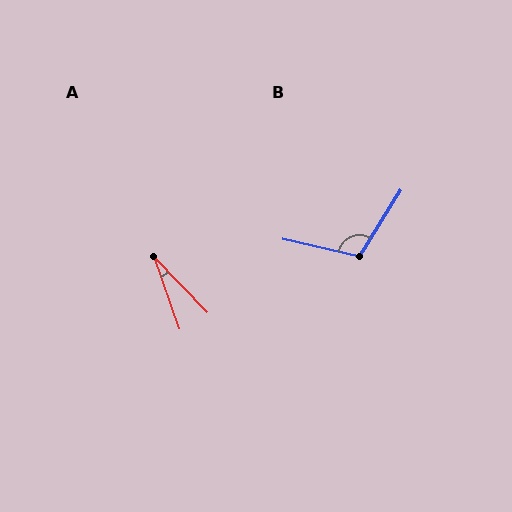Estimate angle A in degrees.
Approximately 25 degrees.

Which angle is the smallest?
A, at approximately 25 degrees.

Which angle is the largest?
B, at approximately 109 degrees.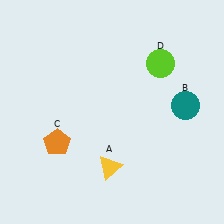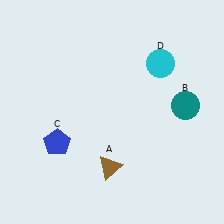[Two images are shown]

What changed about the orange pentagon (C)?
In Image 1, C is orange. In Image 2, it changed to blue.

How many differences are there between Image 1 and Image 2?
There are 3 differences between the two images.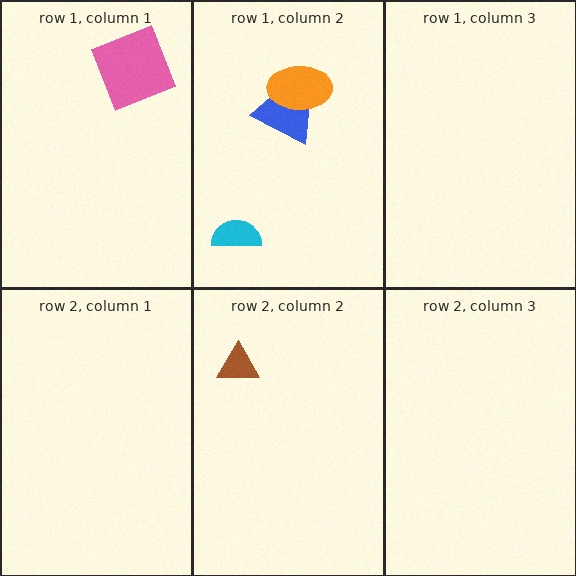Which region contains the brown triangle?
The row 2, column 2 region.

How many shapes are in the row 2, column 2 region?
1.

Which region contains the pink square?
The row 1, column 1 region.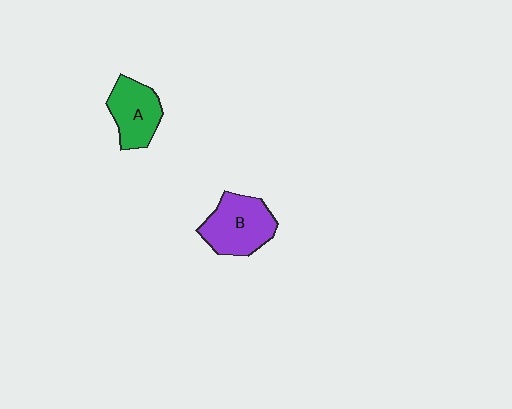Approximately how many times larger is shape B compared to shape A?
Approximately 1.3 times.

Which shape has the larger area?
Shape B (purple).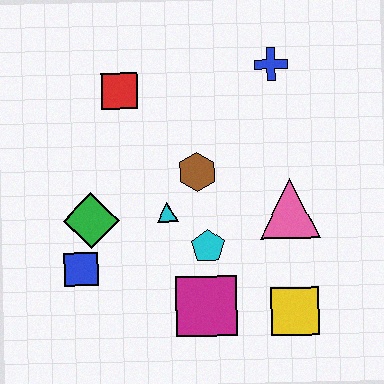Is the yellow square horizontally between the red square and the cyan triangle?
No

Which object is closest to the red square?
The brown hexagon is closest to the red square.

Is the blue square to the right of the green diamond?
No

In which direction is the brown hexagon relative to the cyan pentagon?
The brown hexagon is above the cyan pentagon.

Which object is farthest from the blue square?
The blue cross is farthest from the blue square.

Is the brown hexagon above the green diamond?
Yes